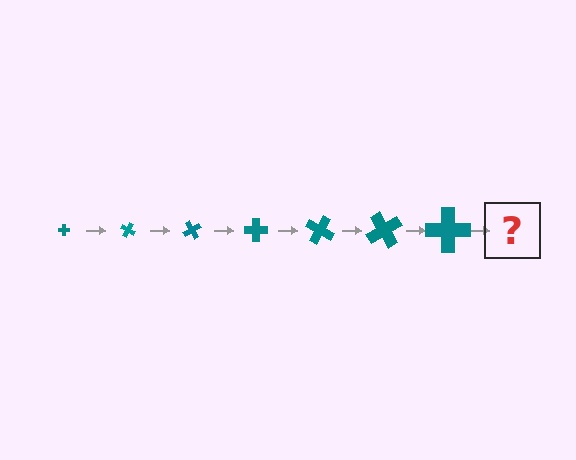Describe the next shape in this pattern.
It should be a cross, larger than the previous one and rotated 210 degrees from the start.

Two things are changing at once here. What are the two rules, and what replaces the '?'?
The two rules are that the cross grows larger each step and it rotates 30 degrees each step. The '?' should be a cross, larger than the previous one and rotated 210 degrees from the start.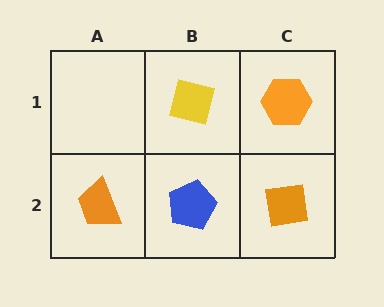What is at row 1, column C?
An orange hexagon.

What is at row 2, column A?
An orange trapezoid.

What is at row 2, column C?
An orange square.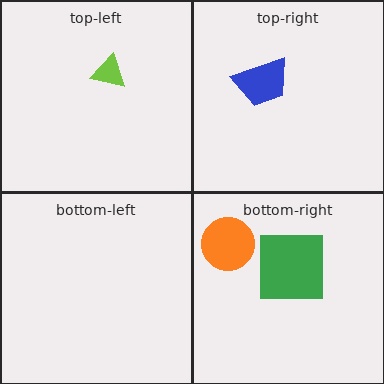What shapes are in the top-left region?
The lime triangle.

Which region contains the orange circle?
The bottom-right region.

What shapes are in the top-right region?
The blue trapezoid.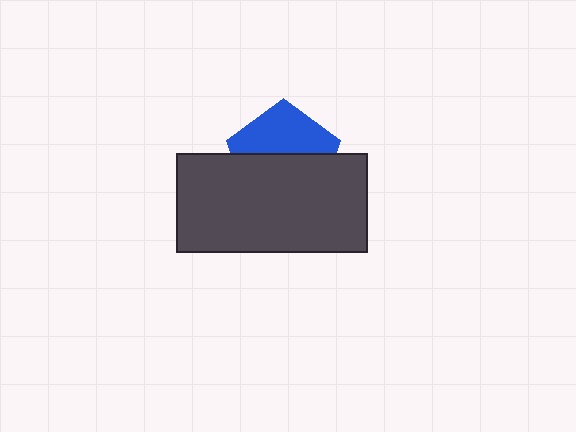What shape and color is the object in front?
The object in front is a dark gray rectangle.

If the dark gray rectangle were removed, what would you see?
You would see the complete blue pentagon.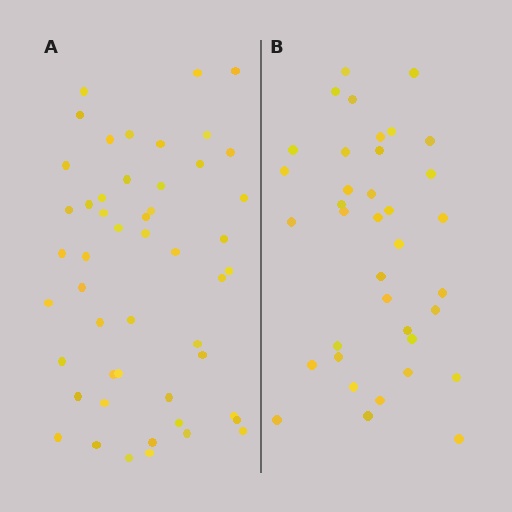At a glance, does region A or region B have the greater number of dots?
Region A (the left region) has more dots.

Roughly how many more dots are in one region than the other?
Region A has approximately 15 more dots than region B.